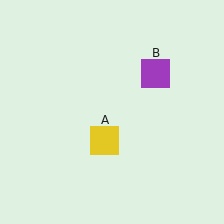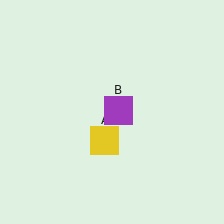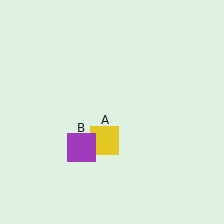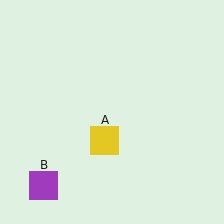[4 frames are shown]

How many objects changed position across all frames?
1 object changed position: purple square (object B).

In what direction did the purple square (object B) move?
The purple square (object B) moved down and to the left.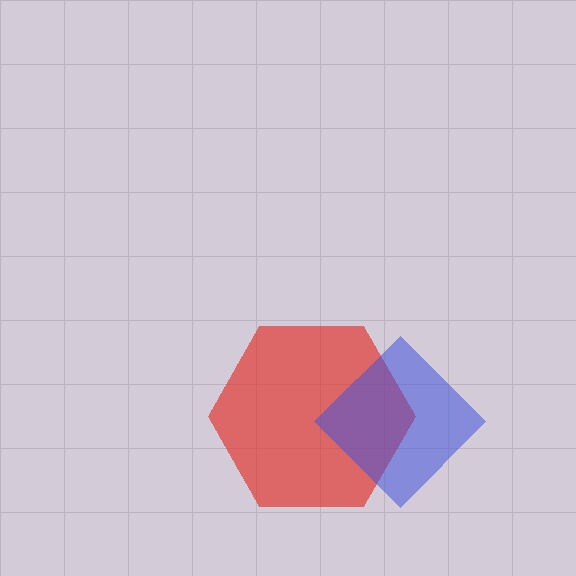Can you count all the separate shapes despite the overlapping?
Yes, there are 2 separate shapes.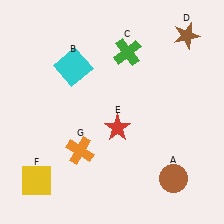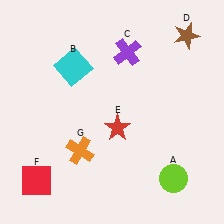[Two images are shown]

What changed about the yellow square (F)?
In Image 1, F is yellow. In Image 2, it changed to red.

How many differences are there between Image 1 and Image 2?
There are 3 differences between the two images.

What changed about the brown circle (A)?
In Image 1, A is brown. In Image 2, it changed to lime.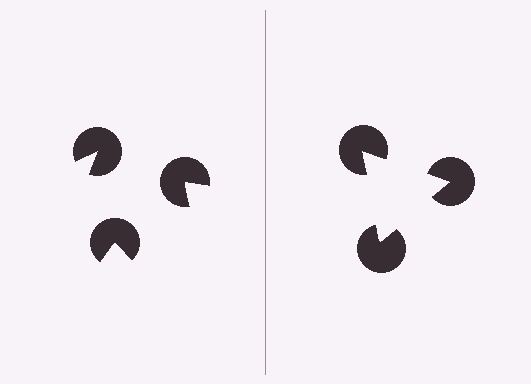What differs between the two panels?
The pac-man discs are positioned identically on both sides; only the wedge orientations differ. On the right they align to a triangle; on the left they are misaligned.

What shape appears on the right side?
An illusory triangle.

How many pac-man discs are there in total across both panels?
6 — 3 on each side.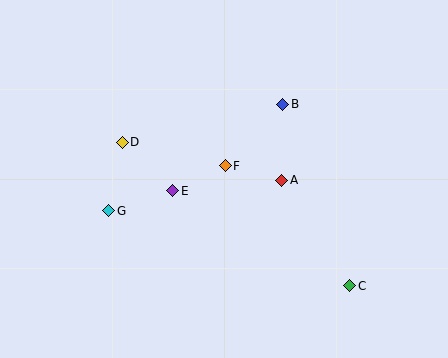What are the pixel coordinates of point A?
Point A is at (282, 180).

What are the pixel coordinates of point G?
Point G is at (109, 211).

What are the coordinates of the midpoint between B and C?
The midpoint between B and C is at (316, 195).